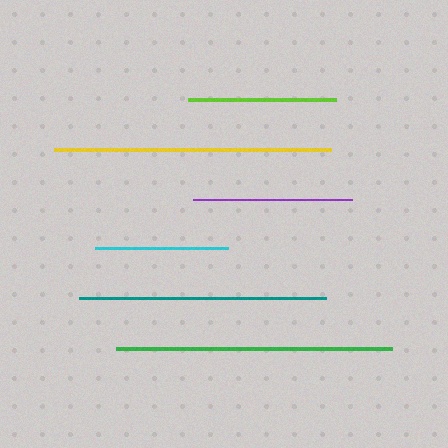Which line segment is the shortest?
The cyan line is the shortest at approximately 133 pixels.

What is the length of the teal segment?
The teal segment is approximately 247 pixels long.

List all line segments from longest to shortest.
From longest to shortest: yellow, green, teal, purple, lime, cyan.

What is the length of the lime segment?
The lime segment is approximately 148 pixels long.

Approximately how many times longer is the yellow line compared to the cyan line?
The yellow line is approximately 2.1 times the length of the cyan line.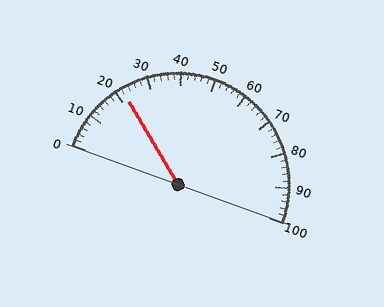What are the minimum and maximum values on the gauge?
The gauge ranges from 0 to 100.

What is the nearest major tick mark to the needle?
The nearest major tick mark is 20.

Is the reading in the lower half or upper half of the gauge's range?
The reading is in the lower half of the range (0 to 100).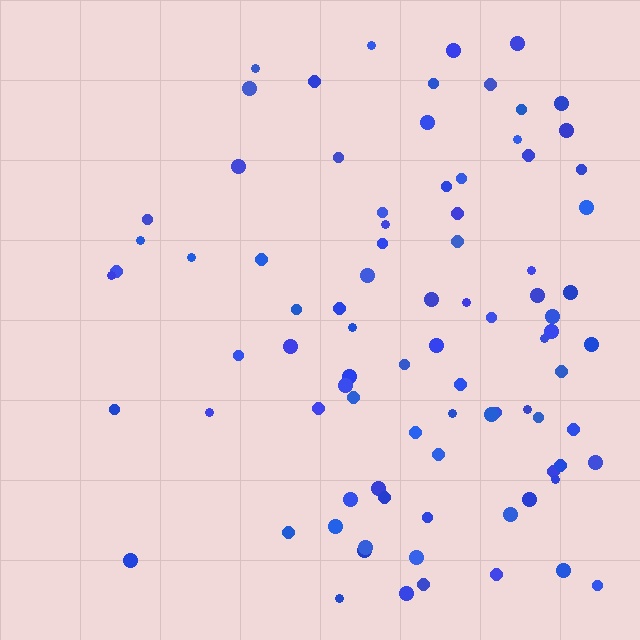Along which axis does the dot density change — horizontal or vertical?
Horizontal.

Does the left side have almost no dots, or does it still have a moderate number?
Still a moderate number, just noticeably fewer than the right.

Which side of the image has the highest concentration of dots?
The right.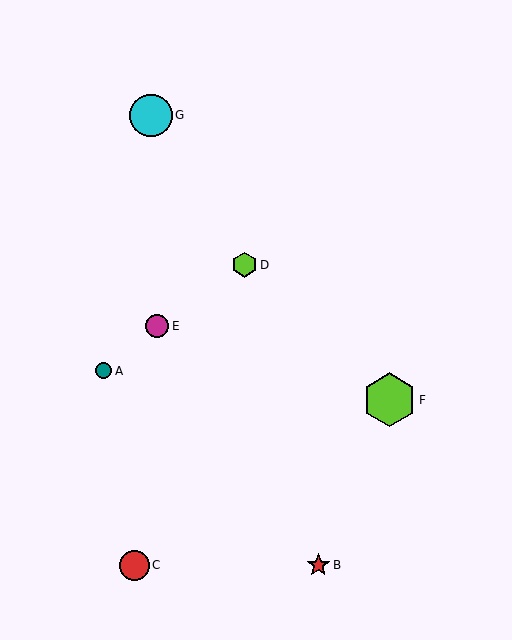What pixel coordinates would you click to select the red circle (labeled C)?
Click at (134, 565) to select the red circle C.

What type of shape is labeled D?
Shape D is a lime hexagon.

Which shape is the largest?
The lime hexagon (labeled F) is the largest.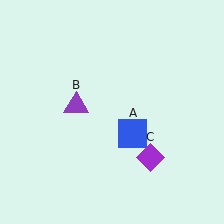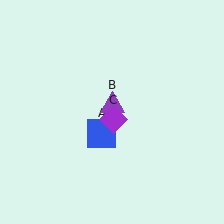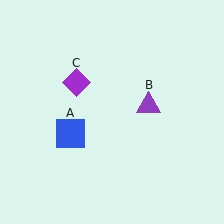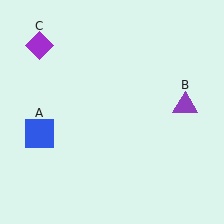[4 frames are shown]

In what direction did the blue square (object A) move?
The blue square (object A) moved left.